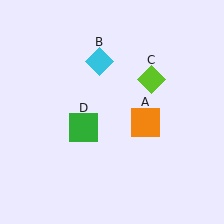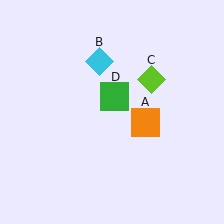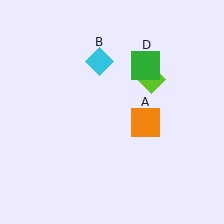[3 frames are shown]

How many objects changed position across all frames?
1 object changed position: green square (object D).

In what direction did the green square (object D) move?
The green square (object D) moved up and to the right.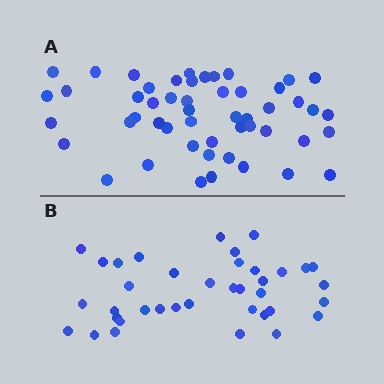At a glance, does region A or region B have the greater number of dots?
Region A (the top region) has more dots.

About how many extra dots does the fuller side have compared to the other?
Region A has approximately 15 more dots than region B.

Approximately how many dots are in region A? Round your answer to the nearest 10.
About 50 dots. (The exact count is 51, which rounds to 50.)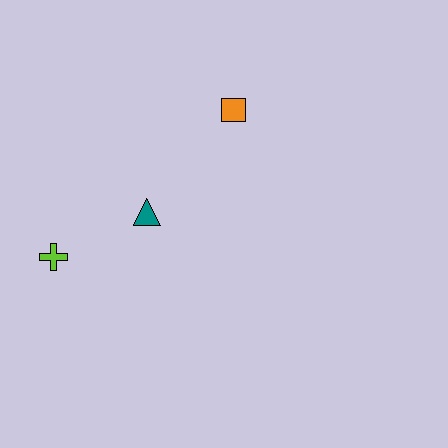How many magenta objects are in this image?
There are no magenta objects.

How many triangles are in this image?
There is 1 triangle.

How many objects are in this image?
There are 3 objects.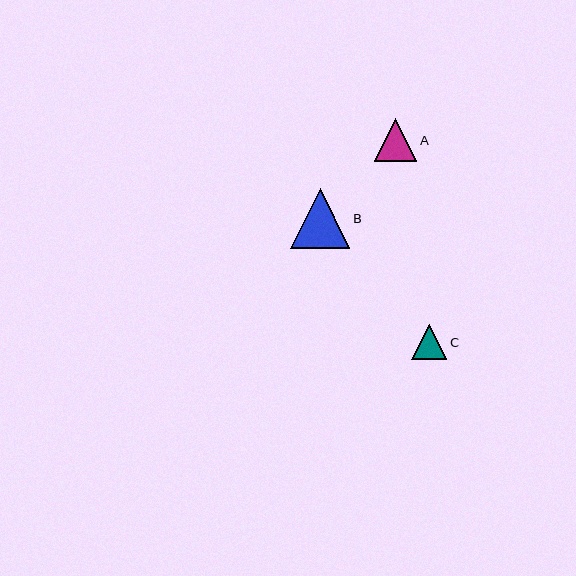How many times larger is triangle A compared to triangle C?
Triangle A is approximately 1.2 times the size of triangle C.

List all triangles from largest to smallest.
From largest to smallest: B, A, C.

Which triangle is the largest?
Triangle B is the largest with a size of approximately 59 pixels.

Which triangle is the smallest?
Triangle C is the smallest with a size of approximately 35 pixels.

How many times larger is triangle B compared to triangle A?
Triangle B is approximately 1.4 times the size of triangle A.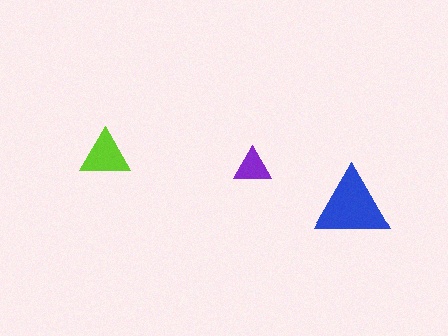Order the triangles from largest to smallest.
the blue one, the lime one, the purple one.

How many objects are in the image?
There are 3 objects in the image.